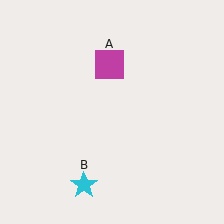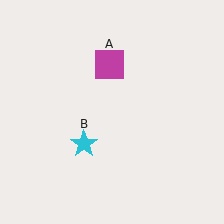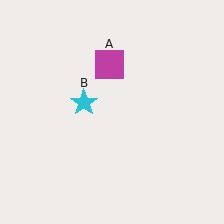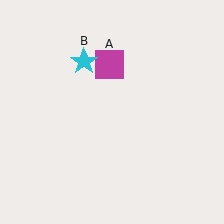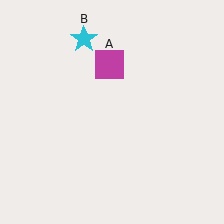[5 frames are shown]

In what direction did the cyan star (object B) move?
The cyan star (object B) moved up.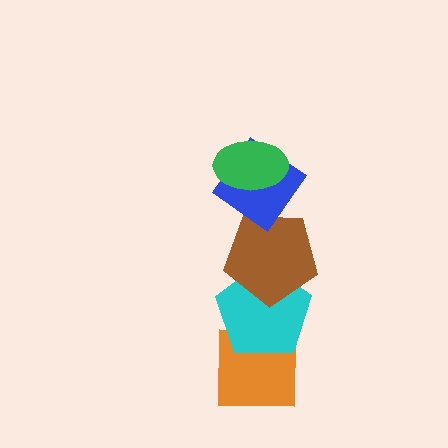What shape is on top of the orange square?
The cyan pentagon is on top of the orange square.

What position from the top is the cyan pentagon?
The cyan pentagon is 4th from the top.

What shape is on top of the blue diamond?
The green ellipse is on top of the blue diamond.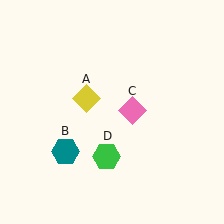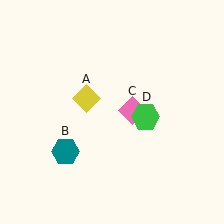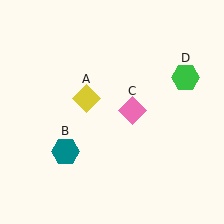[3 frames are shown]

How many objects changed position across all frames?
1 object changed position: green hexagon (object D).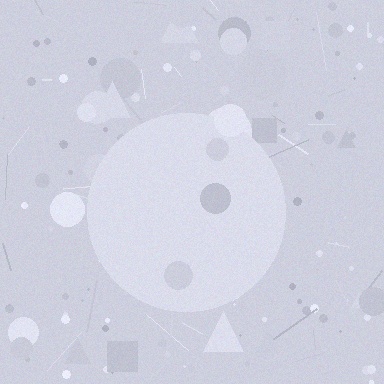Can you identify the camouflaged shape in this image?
The camouflaged shape is a circle.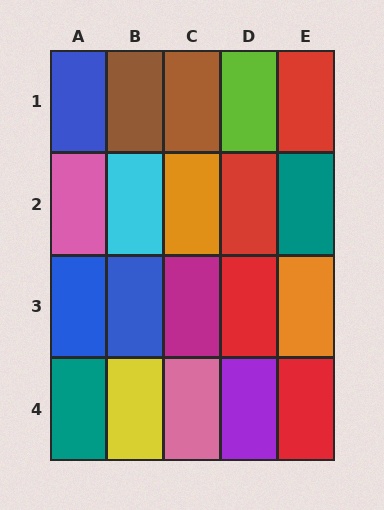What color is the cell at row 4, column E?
Red.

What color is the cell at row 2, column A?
Pink.